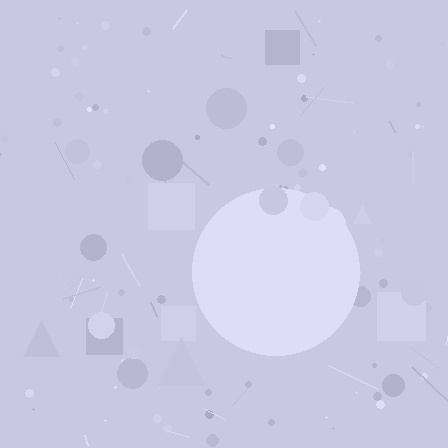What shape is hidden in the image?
A circle is hidden in the image.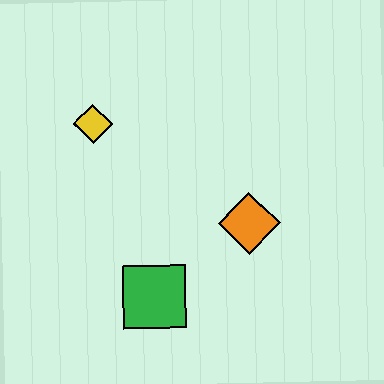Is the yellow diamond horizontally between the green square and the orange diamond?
No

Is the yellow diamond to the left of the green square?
Yes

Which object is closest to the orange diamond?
The green square is closest to the orange diamond.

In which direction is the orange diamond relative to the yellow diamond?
The orange diamond is to the right of the yellow diamond.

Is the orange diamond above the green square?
Yes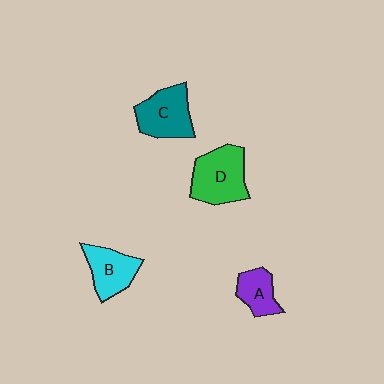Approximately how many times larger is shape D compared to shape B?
Approximately 1.3 times.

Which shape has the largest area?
Shape D (green).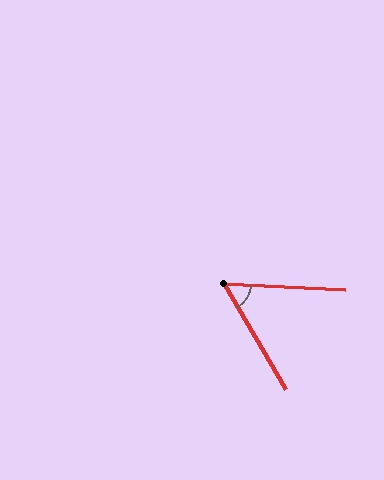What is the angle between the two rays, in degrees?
Approximately 57 degrees.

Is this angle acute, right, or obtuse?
It is acute.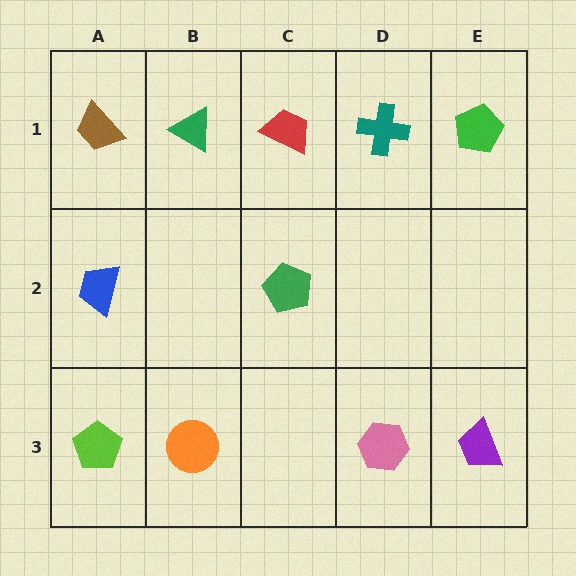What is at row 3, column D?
A pink hexagon.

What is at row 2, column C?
A green pentagon.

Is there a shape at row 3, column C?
No, that cell is empty.